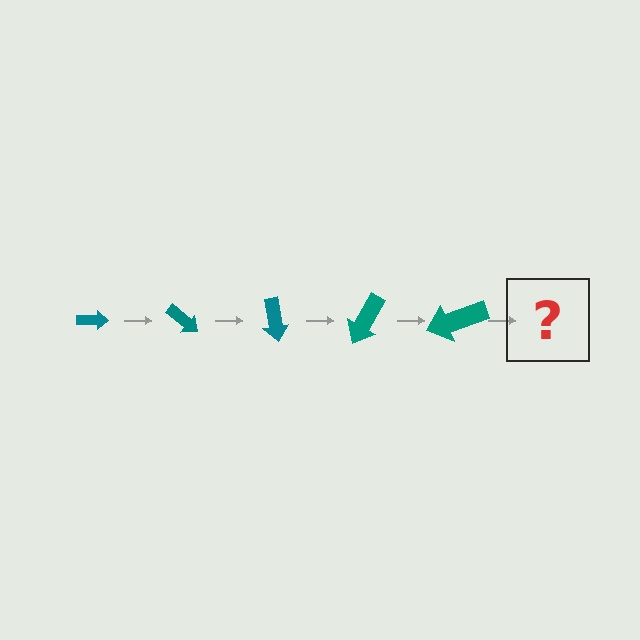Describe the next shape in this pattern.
It should be an arrow, larger than the previous one and rotated 200 degrees from the start.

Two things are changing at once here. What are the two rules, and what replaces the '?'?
The two rules are that the arrow grows larger each step and it rotates 40 degrees each step. The '?' should be an arrow, larger than the previous one and rotated 200 degrees from the start.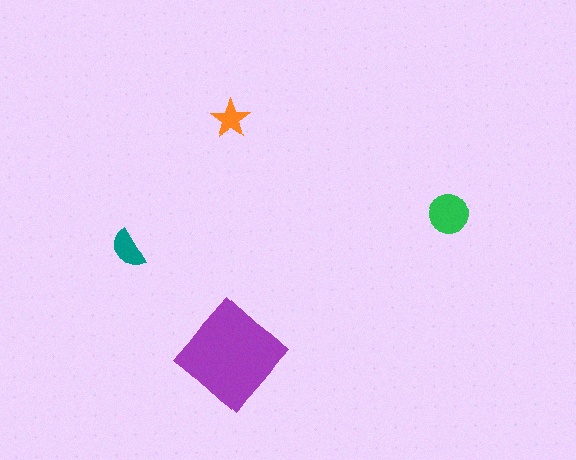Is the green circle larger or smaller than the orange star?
Larger.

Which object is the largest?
The purple diamond.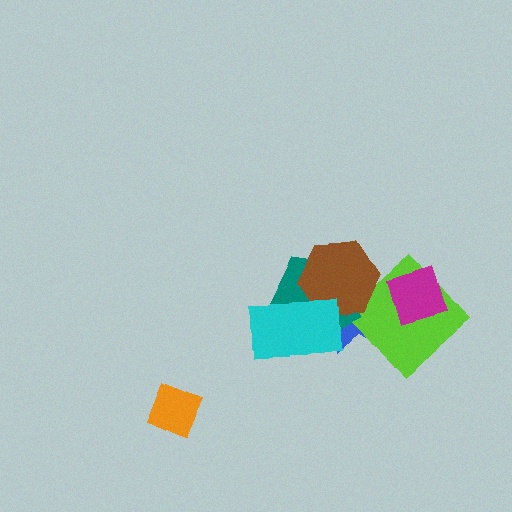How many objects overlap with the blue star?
5 objects overlap with the blue star.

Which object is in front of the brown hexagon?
The cyan rectangle is in front of the brown hexagon.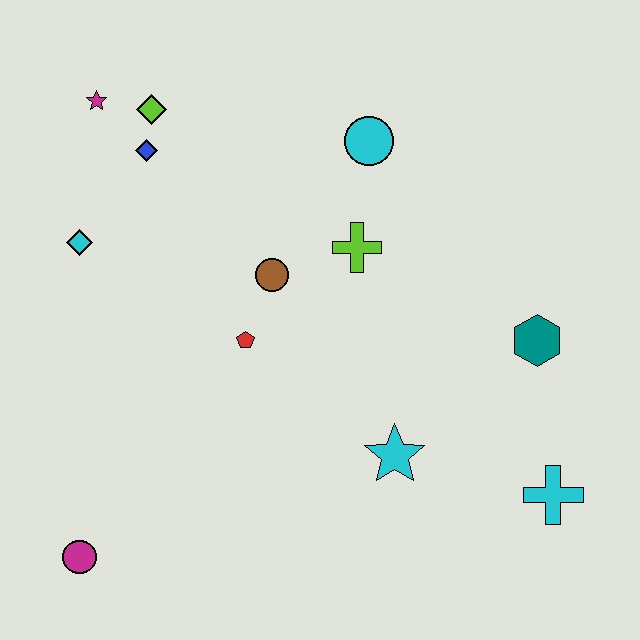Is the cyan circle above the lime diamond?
No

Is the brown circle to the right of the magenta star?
Yes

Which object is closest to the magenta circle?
The red pentagon is closest to the magenta circle.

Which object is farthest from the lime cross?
The magenta circle is farthest from the lime cross.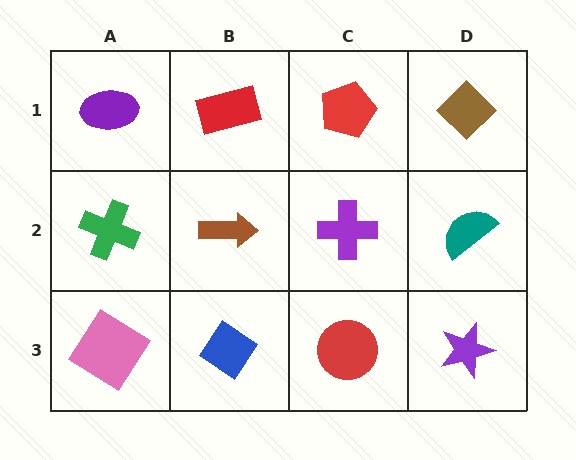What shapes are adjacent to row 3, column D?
A teal semicircle (row 2, column D), a red circle (row 3, column C).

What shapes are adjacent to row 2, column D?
A brown diamond (row 1, column D), a purple star (row 3, column D), a purple cross (row 2, column C).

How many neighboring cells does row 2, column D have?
3.